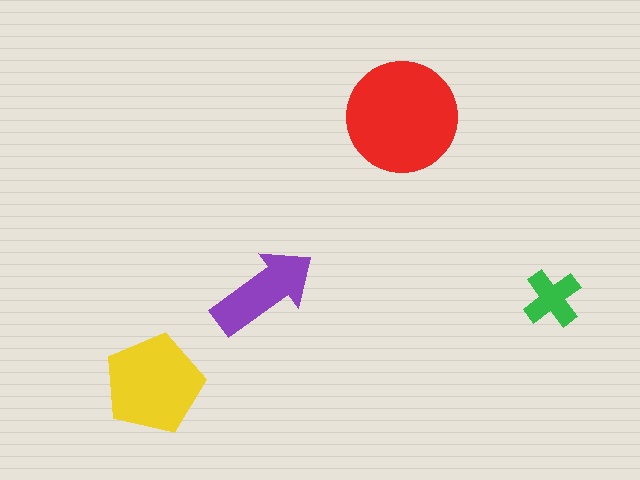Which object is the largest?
The red circle.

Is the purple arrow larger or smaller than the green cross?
Larger.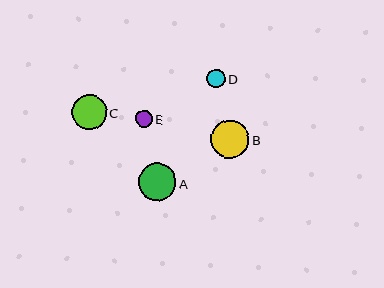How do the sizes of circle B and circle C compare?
Circle B and circle C are approximately the same size.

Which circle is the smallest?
Circle E is the smallest with a size of approximately 17 pixels.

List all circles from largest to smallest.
From largest to smallest: B, A, C, D, E.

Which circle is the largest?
Circle B is the largest with a size of approximately 38 pixels.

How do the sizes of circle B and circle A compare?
Circle B and circle A are approximately the same size.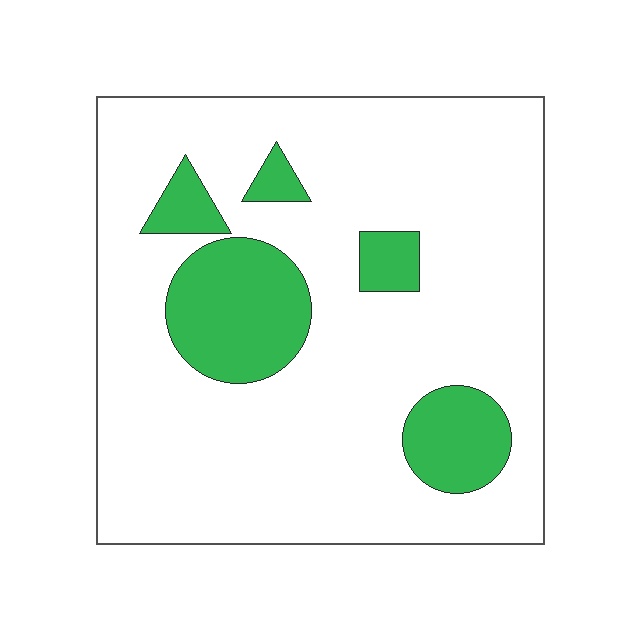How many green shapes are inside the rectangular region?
5.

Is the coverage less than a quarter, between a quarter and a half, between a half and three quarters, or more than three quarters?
Less than a quarter.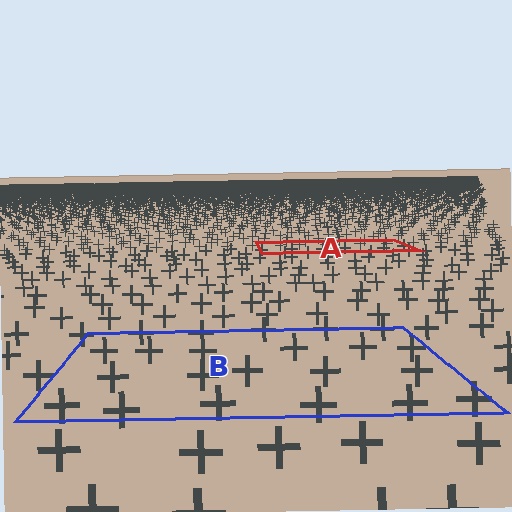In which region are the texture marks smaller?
The texture marks are smaller in region A, because it is farther away.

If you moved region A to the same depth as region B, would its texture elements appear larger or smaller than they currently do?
They would appear larger. At a closer depth, the same texture elements are projected at a bigger on-screen size.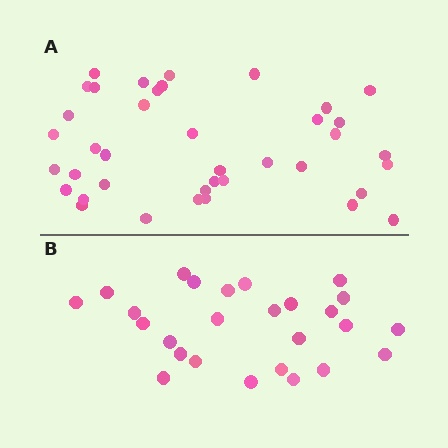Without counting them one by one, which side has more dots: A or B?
Region A (the top region) has more dots.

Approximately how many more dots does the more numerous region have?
Region A has approximately 15 more dots than region B.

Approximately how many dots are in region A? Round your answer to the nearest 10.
About 40 dots. (The exact count is 39, which rounds to 40.)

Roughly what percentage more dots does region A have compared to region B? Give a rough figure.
About 50% more.